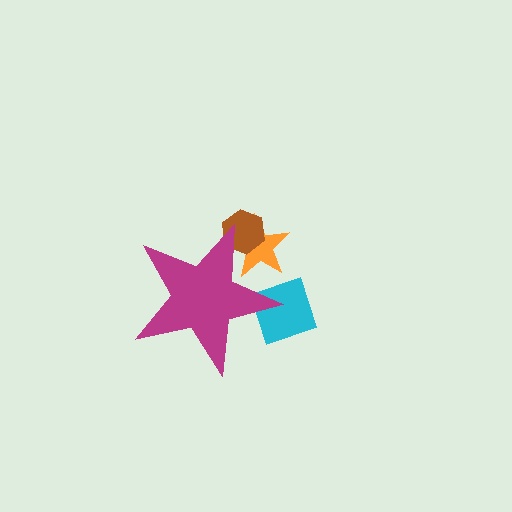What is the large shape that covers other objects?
A magenta star.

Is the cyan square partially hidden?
Yes, the cyan square is partially hidden behind the magenta star.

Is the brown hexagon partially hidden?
Yes, the brown hexagon is partially hidden behind the magenta star.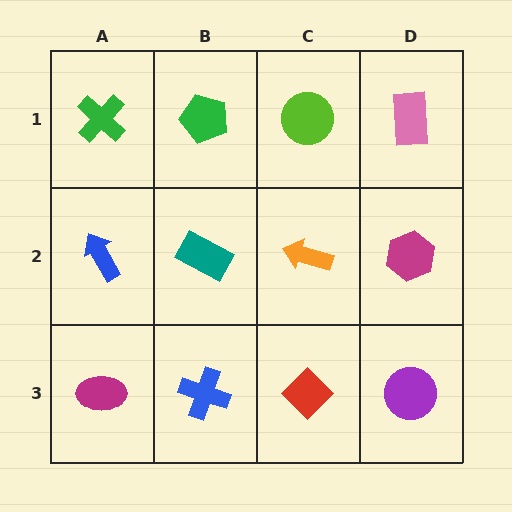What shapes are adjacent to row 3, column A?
A blue arrow (row 2, column A), a blue cross (row 3, column B).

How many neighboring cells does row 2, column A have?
3.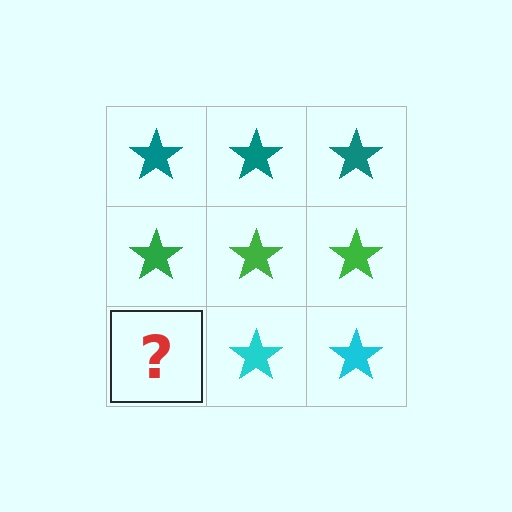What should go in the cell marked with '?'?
The missing cell should contain a cyan star.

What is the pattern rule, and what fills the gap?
The rule is that each row has a consistent color. The gap should be filled with a cyan star.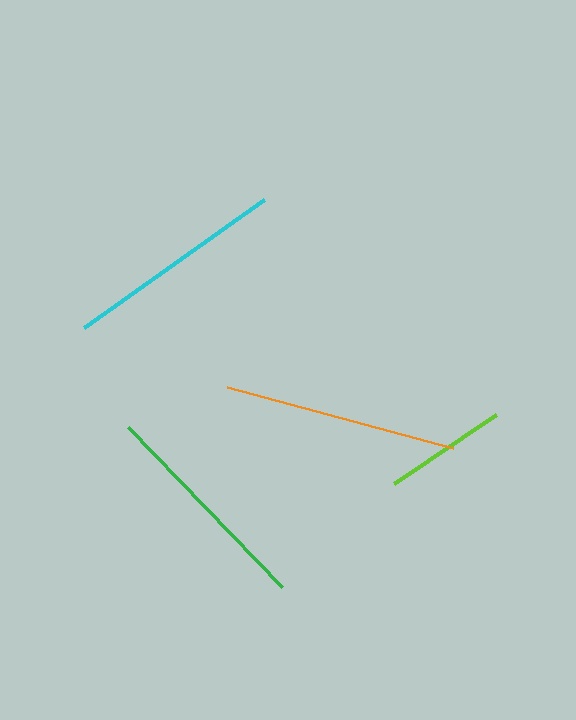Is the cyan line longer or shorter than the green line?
The green line is longer than the cyan line.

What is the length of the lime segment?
The lime segment is approximately 124 pixels long.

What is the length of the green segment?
The green segment is approximately 222 pixels long.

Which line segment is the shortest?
The lime line is the shortest at approximately 124 pixels.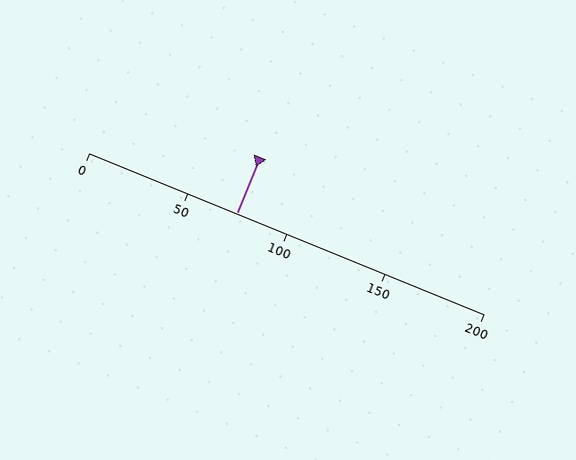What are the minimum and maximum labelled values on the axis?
The axis runs from 0 to 200.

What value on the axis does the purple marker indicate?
The marker indicates approximately 75.